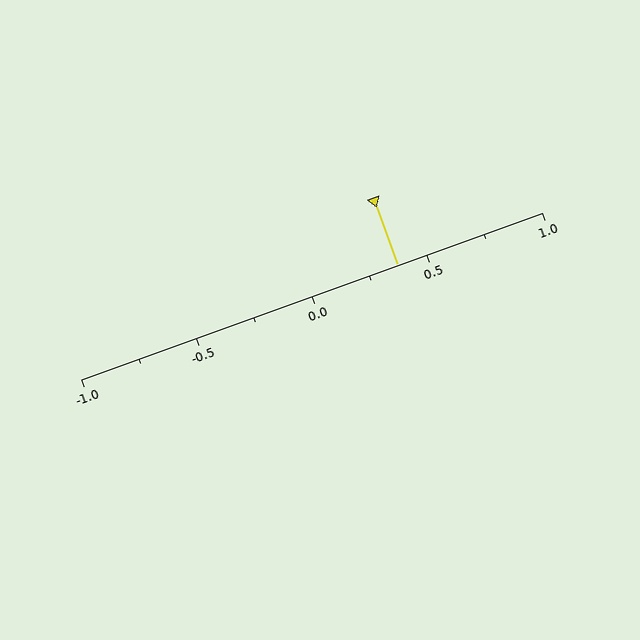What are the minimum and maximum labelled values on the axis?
The axis runs from -1.0 to 1.0.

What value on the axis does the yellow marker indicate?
The marker indicates approximately 0.38.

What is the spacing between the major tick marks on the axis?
The major ticks are spaced 0.5 apart.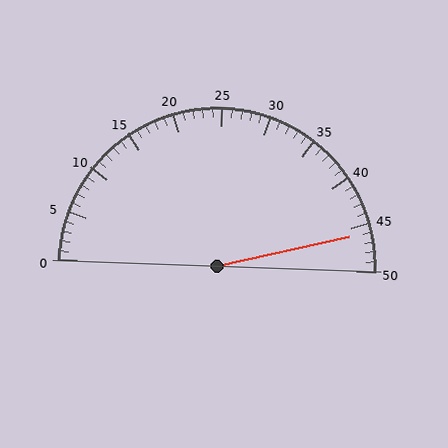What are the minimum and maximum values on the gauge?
The gauge ranges from 0 to 50.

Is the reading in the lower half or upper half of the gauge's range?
The reading is in the upper half of the range (0 to 50).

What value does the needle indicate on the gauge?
The needle indicates approximately 46.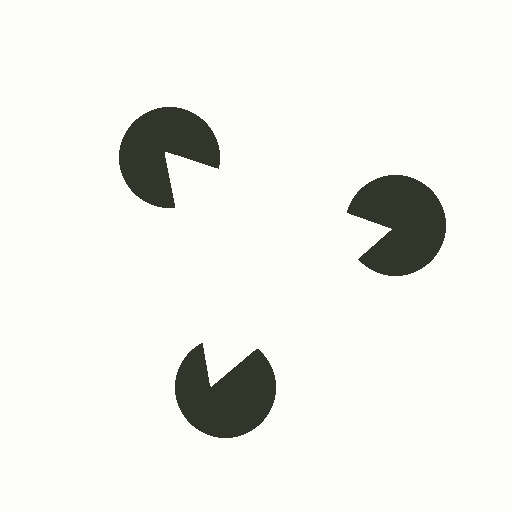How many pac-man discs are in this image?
There are 3 — one at each vertex of the illusory triangle.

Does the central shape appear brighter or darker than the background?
It typically appears slightly brighter than the background, even though no actual brightness change is drawn.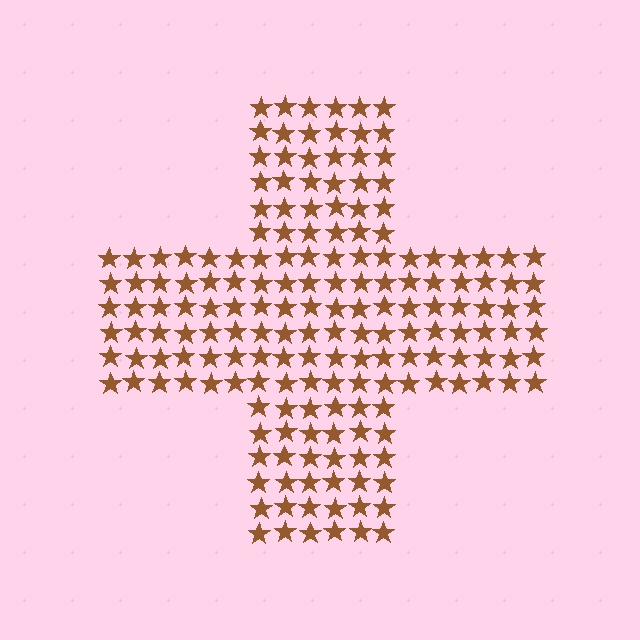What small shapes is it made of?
It is made of small stars.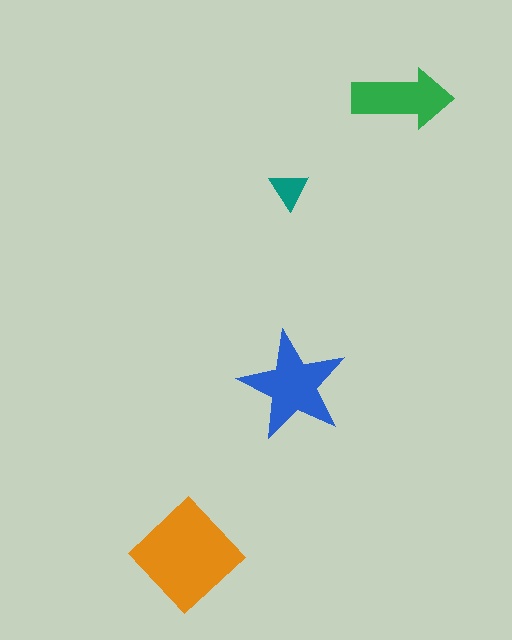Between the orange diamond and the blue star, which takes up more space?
The orange diamond.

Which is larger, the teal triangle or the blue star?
The blue star.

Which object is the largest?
The orange diamond.